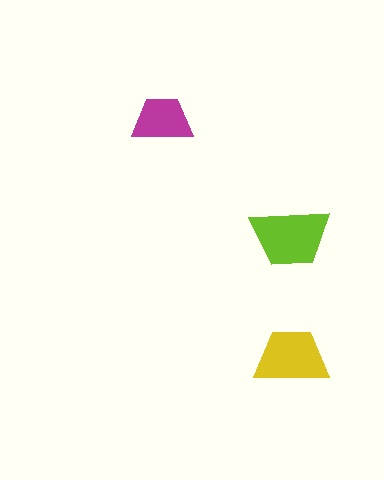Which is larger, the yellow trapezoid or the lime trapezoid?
The lime one.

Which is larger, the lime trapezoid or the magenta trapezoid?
The lime one.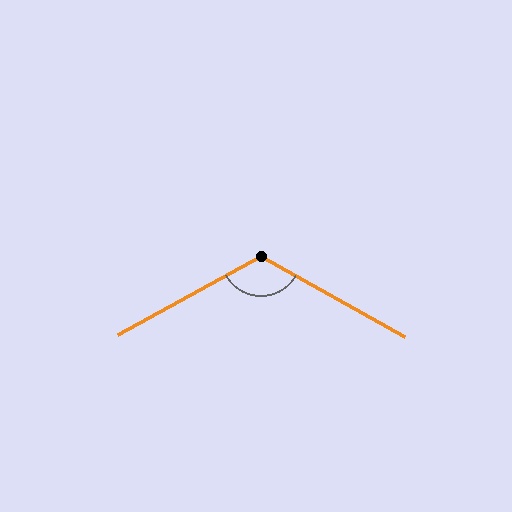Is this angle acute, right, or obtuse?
It is obtuse.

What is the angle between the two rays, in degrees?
Approximately 122 degrees.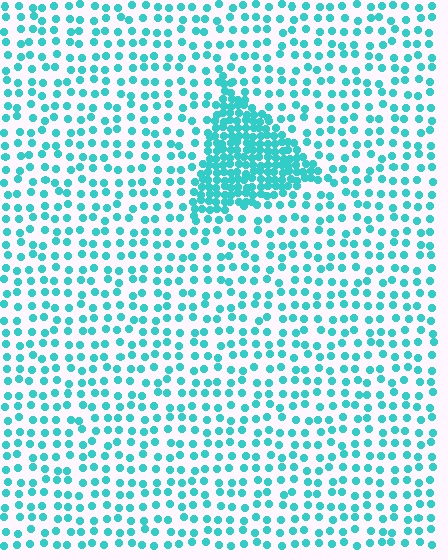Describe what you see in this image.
The image contains small cyan elements arranged at two different densities. A triangle-shaped region is visible where the elements are more densely packed than the surrounding area.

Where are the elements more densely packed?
The elements are more densely packed inside the triangle boundary.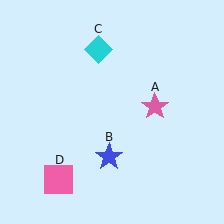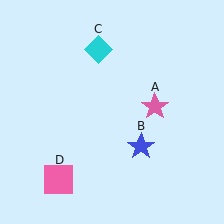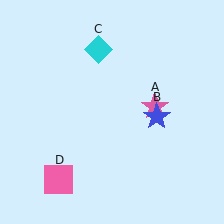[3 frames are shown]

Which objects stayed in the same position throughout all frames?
Pink star (object A) and cyan diamond (object C) and pink square (object D) remained stationary.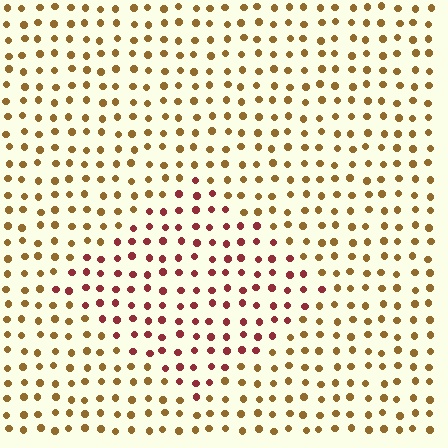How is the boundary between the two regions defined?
The boundary is defined purely by a slight shift in hue (about 44 degrees). Spacing, size, and orientation are identical on both sides.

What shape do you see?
I see a diamond.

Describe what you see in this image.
The image is filled with small brown elements in a uniform arrangement. A diamond-shaped region is visible where the elements are tinted to a slightly different hue, forming a subtle color boundary.